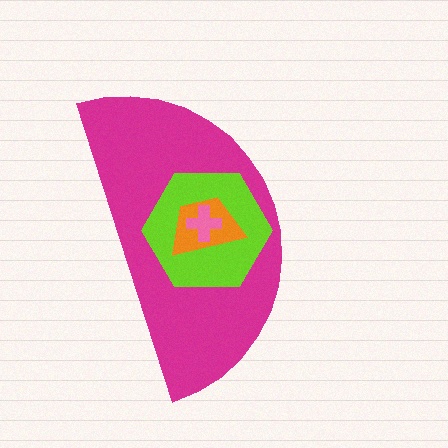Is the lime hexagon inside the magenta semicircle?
Yes.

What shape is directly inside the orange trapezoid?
The pink cross.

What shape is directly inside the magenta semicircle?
The lime hexagon.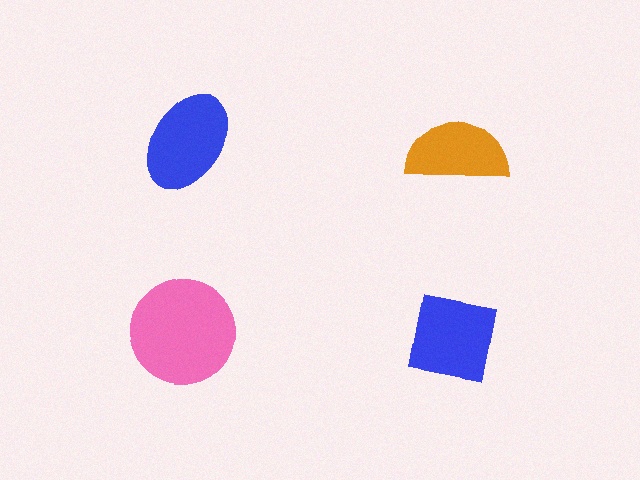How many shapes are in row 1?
2 shapes.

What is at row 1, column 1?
A blue ellipse.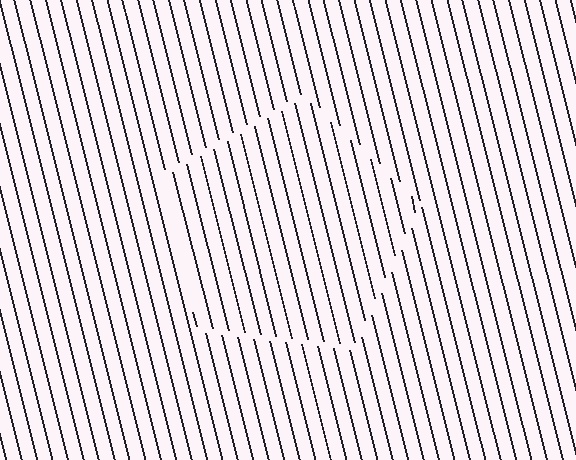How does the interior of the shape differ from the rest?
The interior of the shape contains the same grating, shifted by half a period — the contour is defined by the phase discontinuity where line-ends from the inner and outer gratings abut.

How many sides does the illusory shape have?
5 sides — the line-ends trace a pentagon.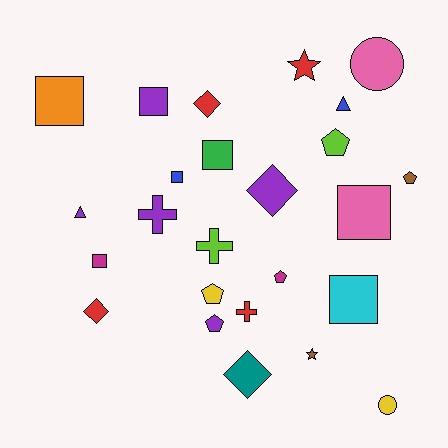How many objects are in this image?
There are 25 objects.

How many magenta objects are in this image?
There are 2 magenta objects.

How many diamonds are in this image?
There are 4 diamonds.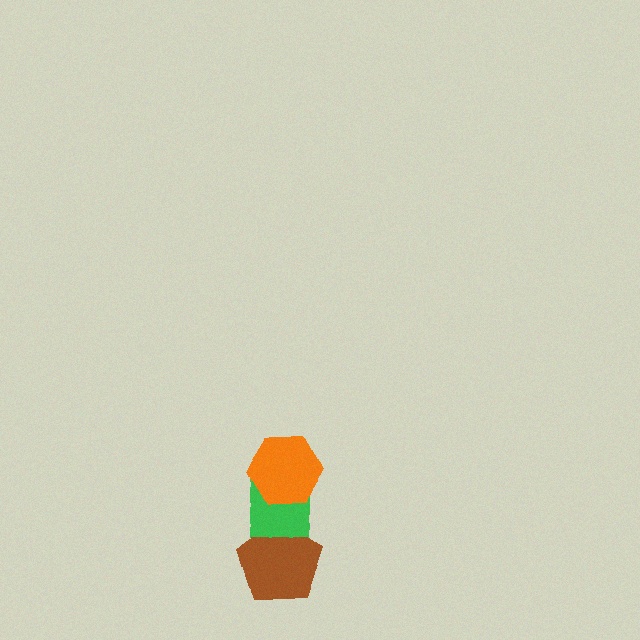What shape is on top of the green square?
The orange hexagon is on top of the green square.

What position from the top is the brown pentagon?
The brown pentagon is 3rd from the top.